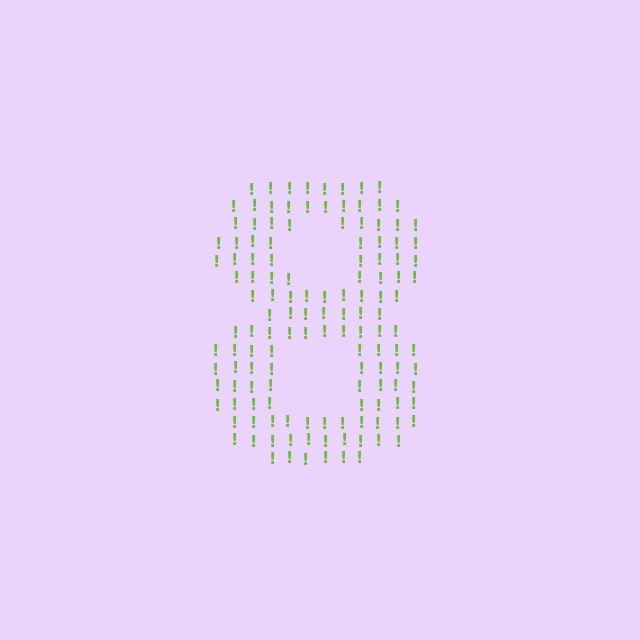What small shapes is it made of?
It is made of small exclamation marks.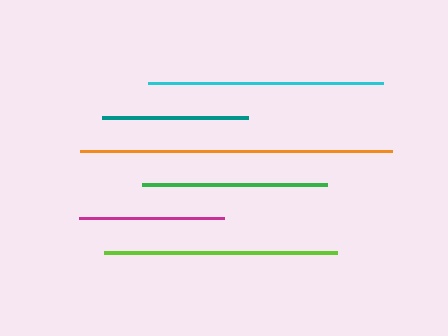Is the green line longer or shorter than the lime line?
The lime line is longer than the green line.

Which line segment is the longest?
The orange line is the longest at approximately 312 pixels.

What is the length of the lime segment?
The lime segment is approximately 233 pixels long.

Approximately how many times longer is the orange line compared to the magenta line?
The orange line is approximately 2.1 times the length of the magenta line.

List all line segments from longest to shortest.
From longest to shortest: orange, cyan, lime, green, teal, magenta.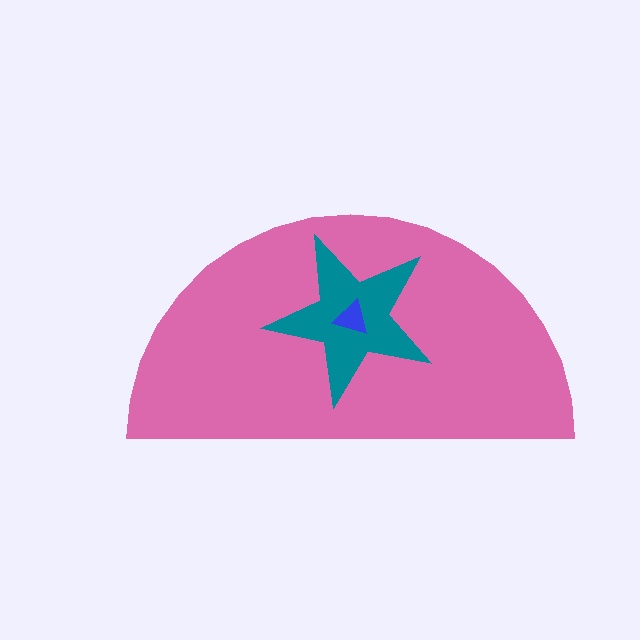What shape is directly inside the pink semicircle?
The teal star.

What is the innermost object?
The blue triangle.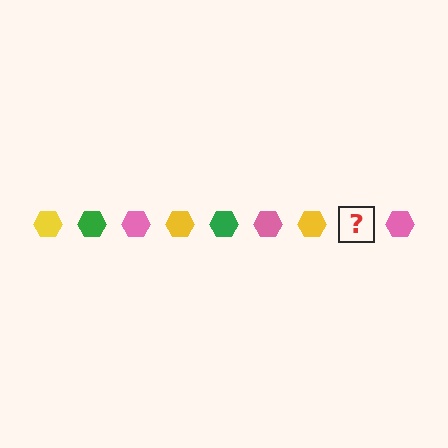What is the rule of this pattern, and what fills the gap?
The rule is that the pattern cycles through yellow, green, pink hexagons. The gap should be filled with a green hexagon.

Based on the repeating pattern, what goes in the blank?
The blank should be a green hexagon.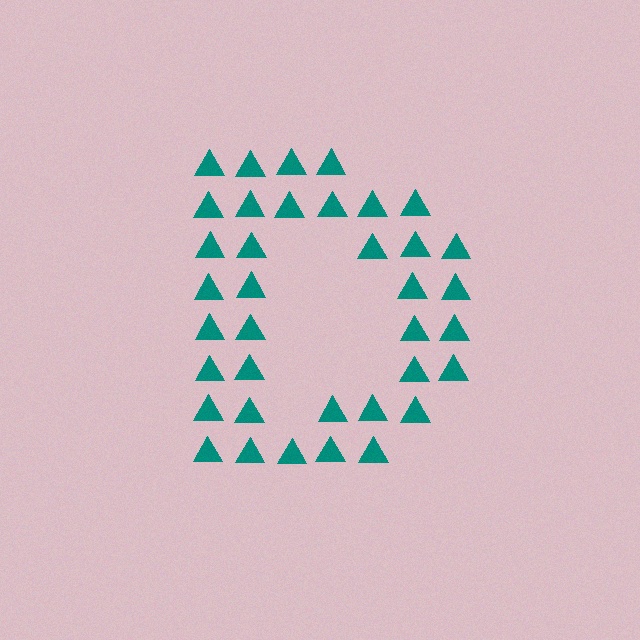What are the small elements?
The small elements are triangles.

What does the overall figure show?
The overall figure shows the letter D.